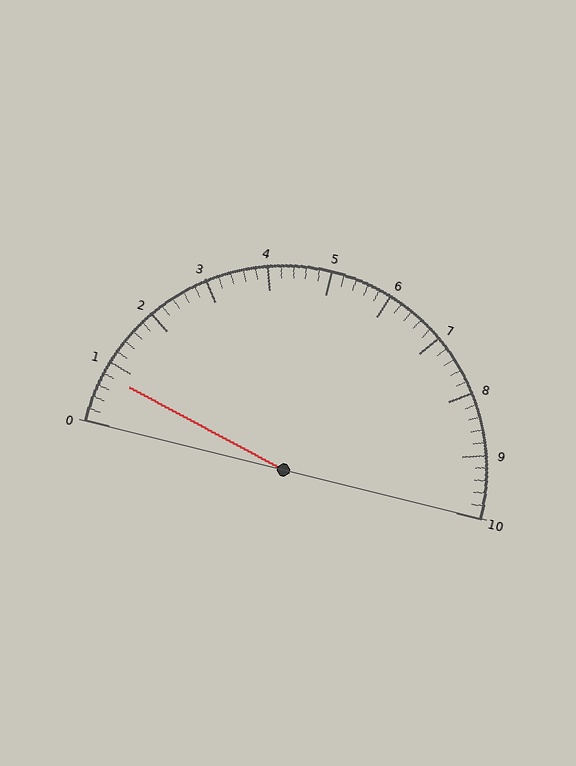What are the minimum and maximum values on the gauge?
The gauge ranges from 0 to 10.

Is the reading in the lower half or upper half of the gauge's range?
The reading is in the lower half of the range (0 to 10).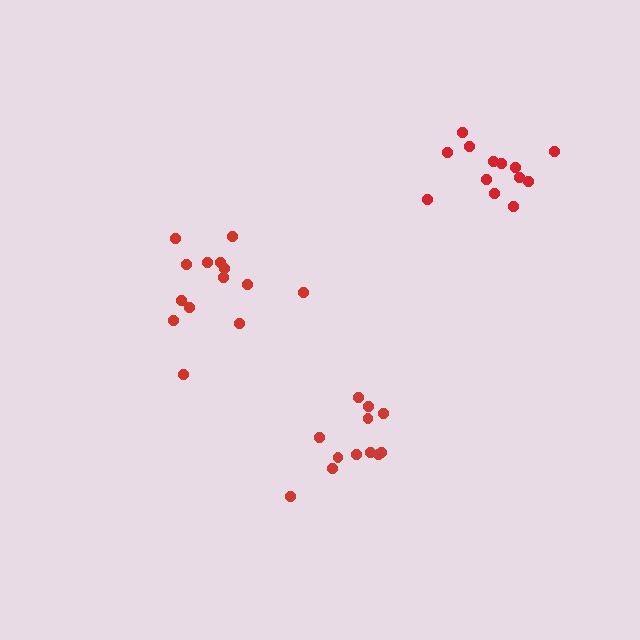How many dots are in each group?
Group 1: 12 dots, Group 2: 14 dots, Group 3: 13 dots (39 total).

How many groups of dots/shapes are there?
There are 3 groups.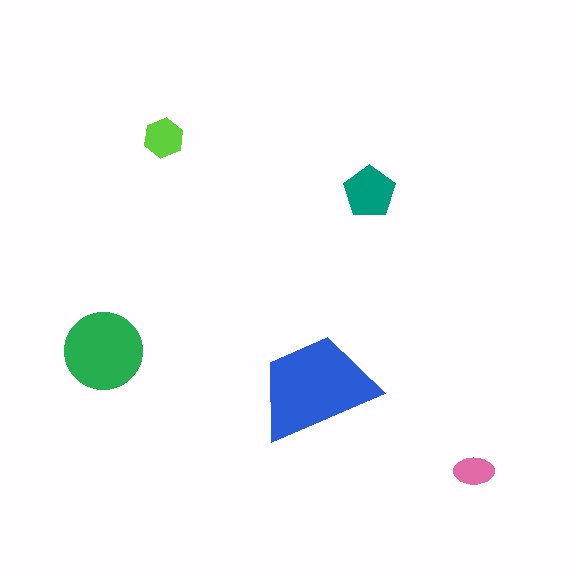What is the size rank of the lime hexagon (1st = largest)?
4th.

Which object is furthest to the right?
The pink ellipse is rightmost.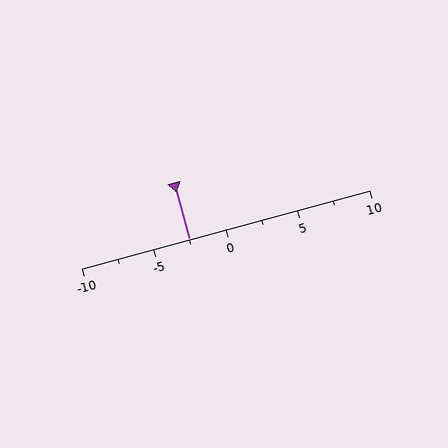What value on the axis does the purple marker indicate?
The marker indicates approximately -2.5.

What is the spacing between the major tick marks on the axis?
The major ticks are spaced 5 apart.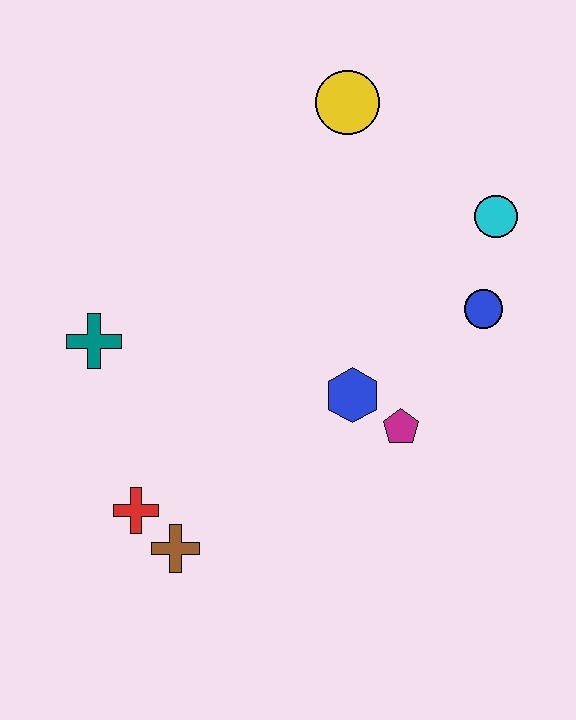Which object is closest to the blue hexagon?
The magenta pentagon is closest to the blue hexagon.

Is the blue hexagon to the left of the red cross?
No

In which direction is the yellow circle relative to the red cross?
The yellow circle is above the red cross.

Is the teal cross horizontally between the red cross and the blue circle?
No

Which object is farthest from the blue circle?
The red cross is farthest from the blue circle.